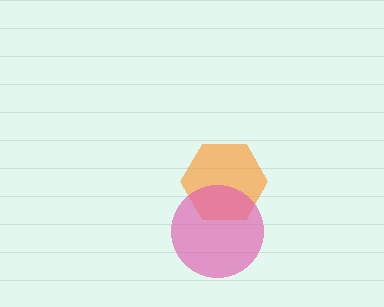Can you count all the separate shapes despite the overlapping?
Yes, there are 2 separate shapes.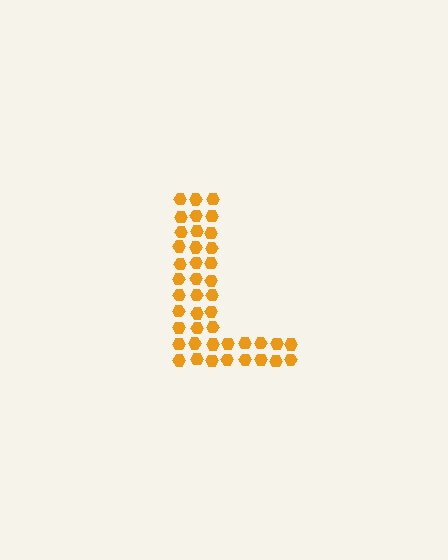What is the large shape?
The large shape is the letter L.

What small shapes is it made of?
It is made of small hexagons.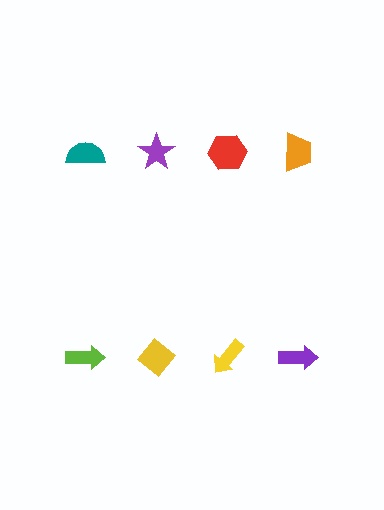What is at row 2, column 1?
A lime arrow.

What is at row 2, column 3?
A yellow arrow.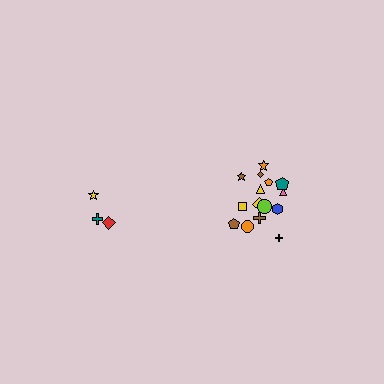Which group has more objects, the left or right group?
The right group.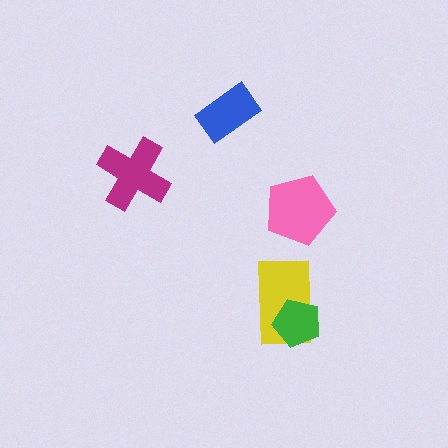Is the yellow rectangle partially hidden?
Yes, it is partially covered by another shape.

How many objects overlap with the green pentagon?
1 object overlaps with the green pentagon.